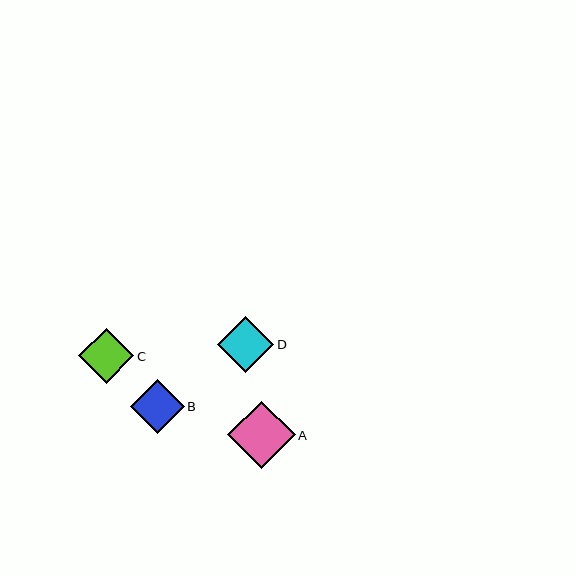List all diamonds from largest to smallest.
From largest to smallest: A, D, C, B.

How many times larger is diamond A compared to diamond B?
Diamond A is approximately 1.2 times the size of diamond B.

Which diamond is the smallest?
Diamond B is the smallest with a size of approximately 54 pixels.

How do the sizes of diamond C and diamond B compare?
Diamond C and diamond B are approximately the same size.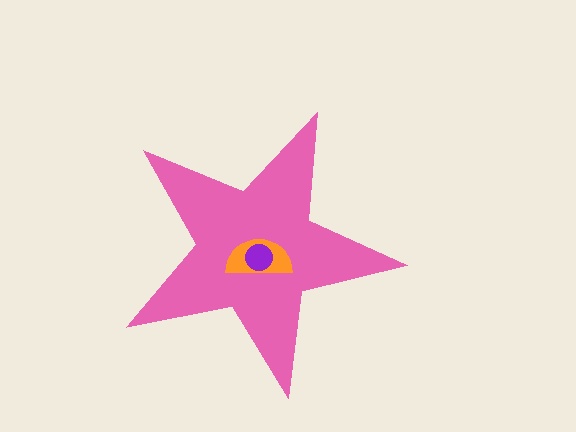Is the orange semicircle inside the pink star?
Yes.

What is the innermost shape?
The purple circle.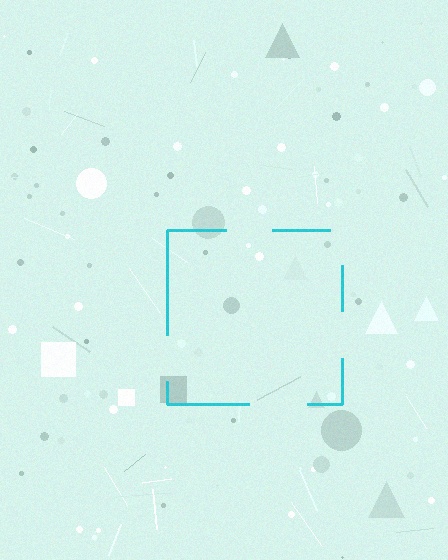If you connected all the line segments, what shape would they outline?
They would outline a square.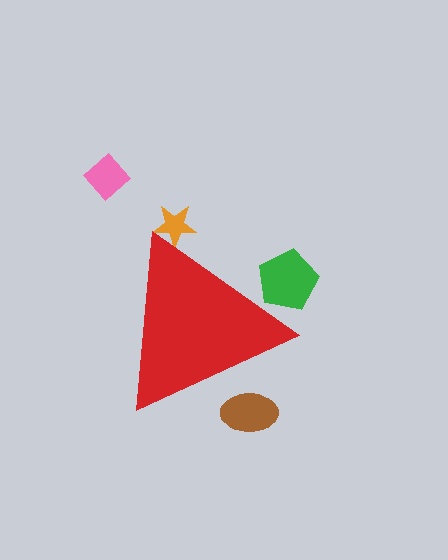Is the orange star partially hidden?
Yes, the orange star is partially hidden behind the red triangle.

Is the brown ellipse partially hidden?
Yes, the brown ellipse is partially hidden behind the red triangle.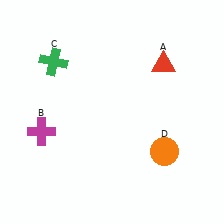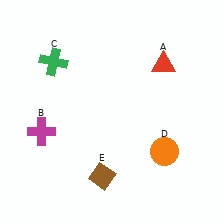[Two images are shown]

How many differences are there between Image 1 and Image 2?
There is 1 difference between the two images.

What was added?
A brown diamond (E) was added in Image 2.